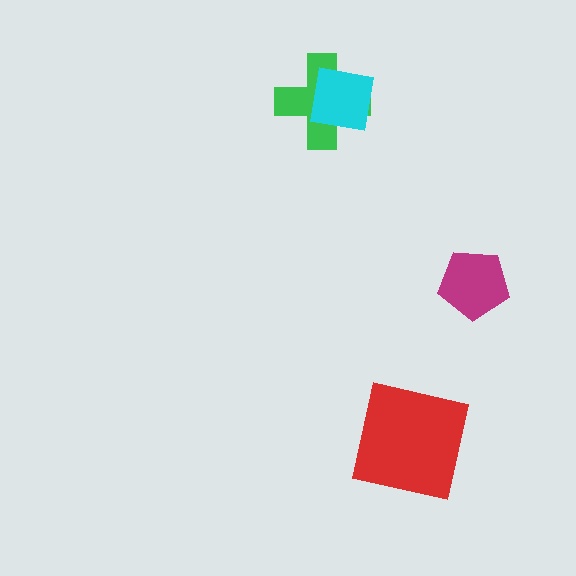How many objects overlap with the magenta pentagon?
0 objects overlap with the magenta pentagon.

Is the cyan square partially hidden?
No, no other shape covers it.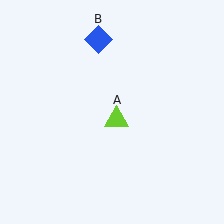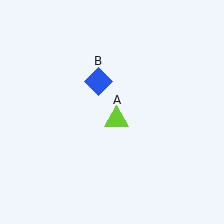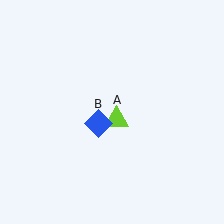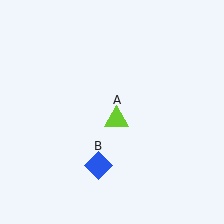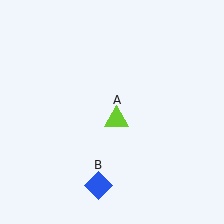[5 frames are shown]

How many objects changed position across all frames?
1 object changed position: blue diamond (object B).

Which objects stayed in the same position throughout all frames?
Lime triangle (object A) remained stationary.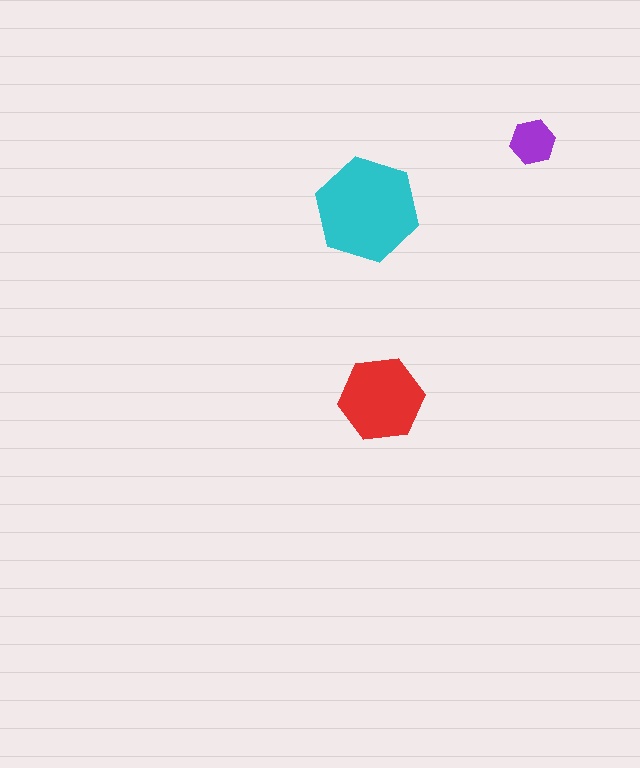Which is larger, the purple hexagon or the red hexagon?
The red one.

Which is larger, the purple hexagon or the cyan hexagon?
The cyan one.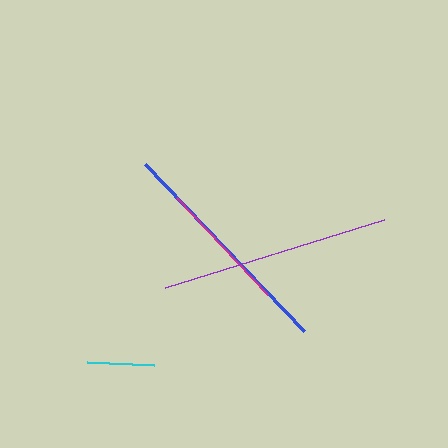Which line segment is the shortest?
The cyan line is the shortest at approximately 67 pixels.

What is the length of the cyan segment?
The cyan segment is approximately 67 pixels long.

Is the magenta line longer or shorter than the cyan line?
The magenta line is longer than the cyan line.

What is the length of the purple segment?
The purple segment is approximately 229 pixels long.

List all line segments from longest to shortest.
From longest to shortest: blue, purple, magenta, cyan.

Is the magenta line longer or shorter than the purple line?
The purple line is longer than the magenta line.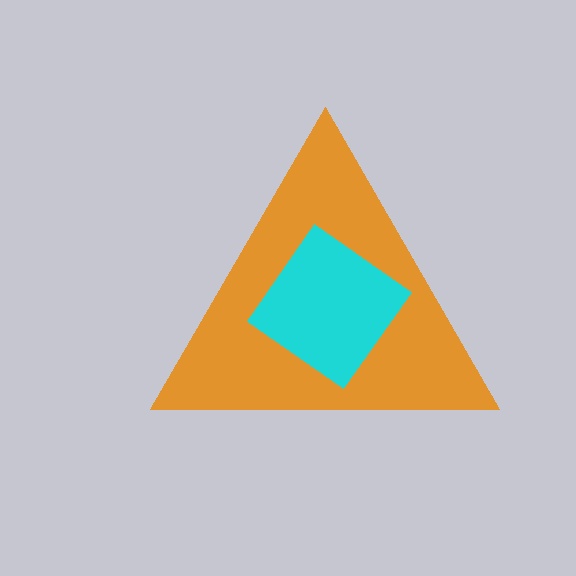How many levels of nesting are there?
2.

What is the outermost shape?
The orange triangle.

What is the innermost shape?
The cyan diamond.